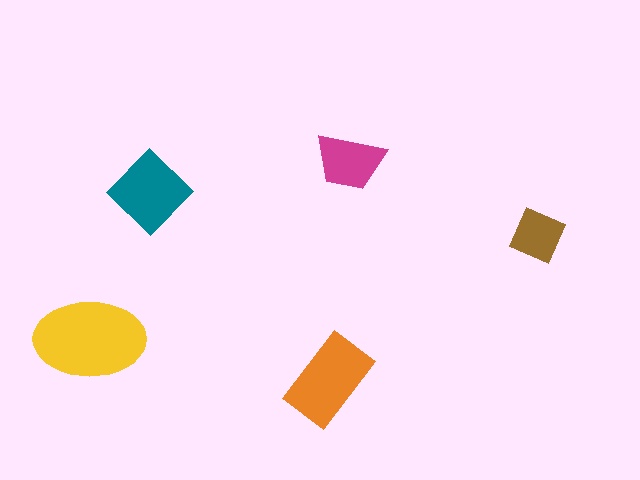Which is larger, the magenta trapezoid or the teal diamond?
The teal diamond.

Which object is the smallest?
The brown square.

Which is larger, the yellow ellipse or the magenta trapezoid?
The yellow ellipse.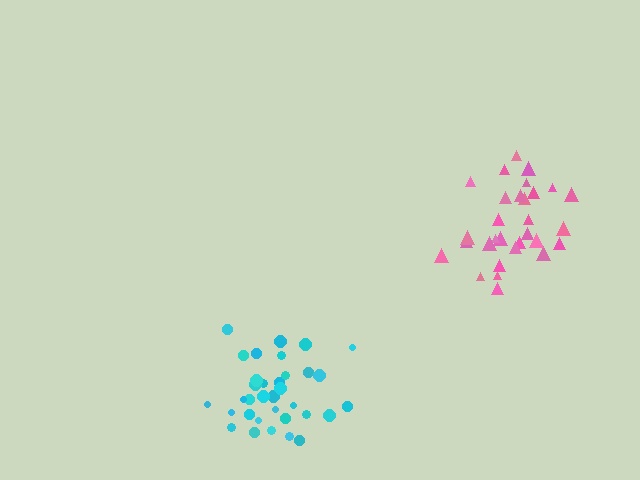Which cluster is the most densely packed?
Cyan.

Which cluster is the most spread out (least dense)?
Pink.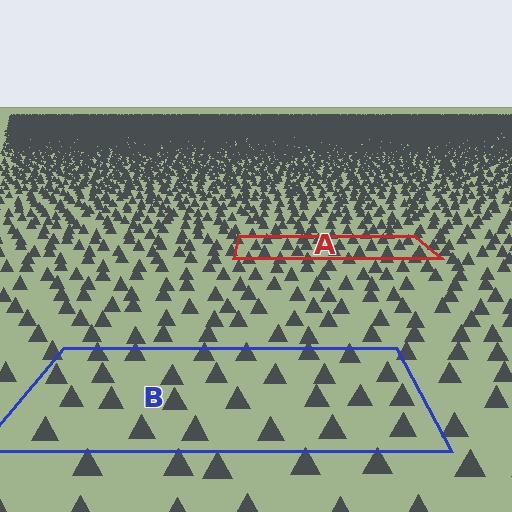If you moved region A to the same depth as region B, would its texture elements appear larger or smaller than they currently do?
They would appear larger. At a closer depth, the same texture elements are projected at a bigger on-screen size.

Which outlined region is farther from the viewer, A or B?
Region A is farther from the viewer — the texture elements inside it appear smaller and more densely packed.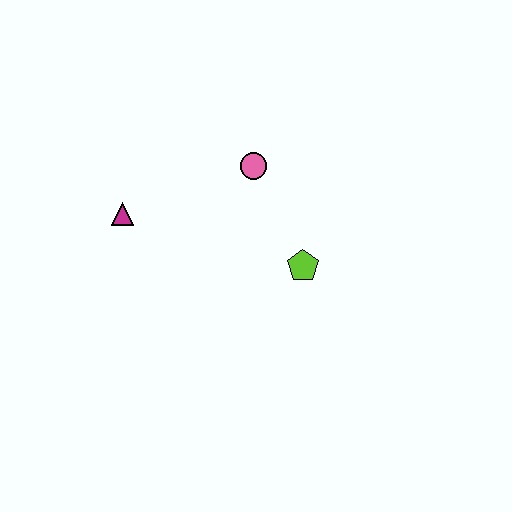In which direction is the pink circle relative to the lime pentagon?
The pink circle is above the lime pentagon.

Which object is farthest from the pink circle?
The magenta triangle is farthest from the pink circle.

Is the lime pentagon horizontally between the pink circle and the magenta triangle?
No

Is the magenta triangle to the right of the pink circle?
No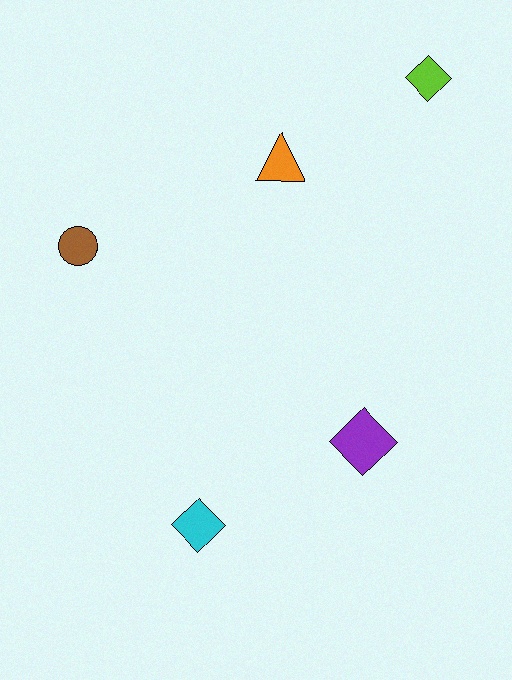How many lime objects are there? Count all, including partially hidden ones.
There is 1 lime object.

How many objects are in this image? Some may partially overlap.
There are 5 objects.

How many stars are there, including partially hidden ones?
There are no stars.